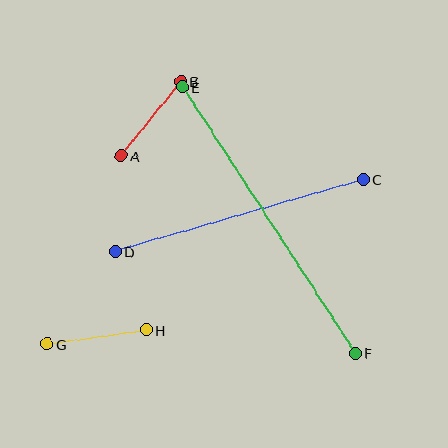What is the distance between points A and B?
The distance is approximately 95 pixels.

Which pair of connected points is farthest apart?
Points E and F are farthest apart.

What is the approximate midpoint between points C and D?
The midpoint is at approximately (239, 216) pixels.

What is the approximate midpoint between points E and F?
The midpoint is at approximately (269, 220) pixels.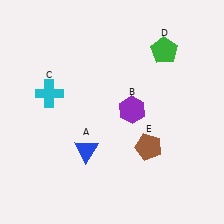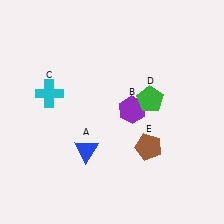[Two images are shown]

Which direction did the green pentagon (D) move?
The green pentagon (D) moved down.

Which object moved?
The green pentagon (D) moved down.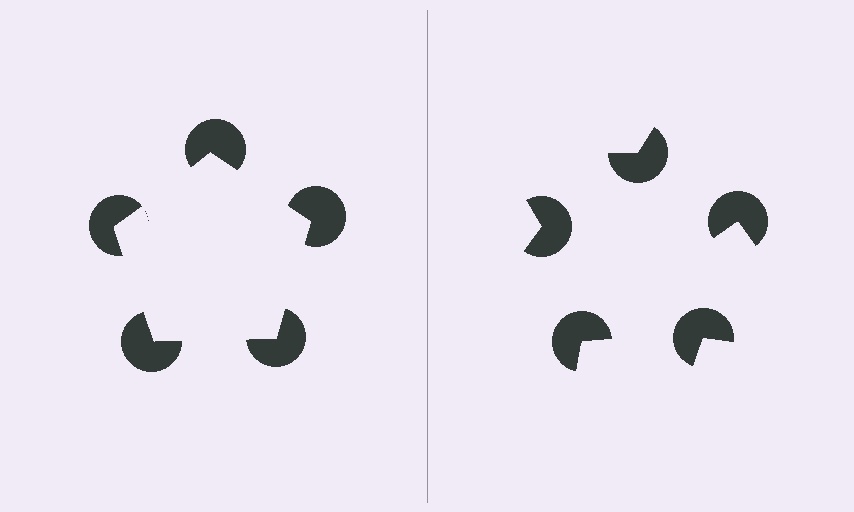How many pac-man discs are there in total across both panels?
10 — 5 on each side.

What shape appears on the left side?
An illusory pentagon.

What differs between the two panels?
The pac-man discs are positioned identically on both sides; only the wedge orientations differ. On the left they align to a pentagon; on the right they are misaligned.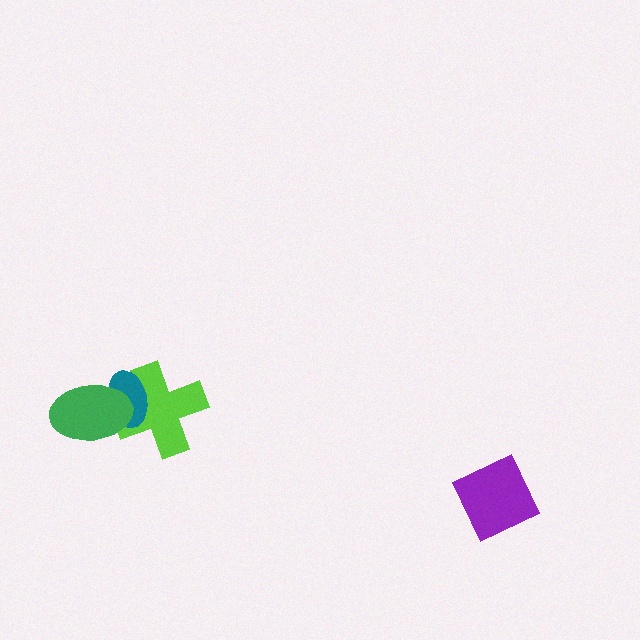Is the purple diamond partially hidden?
No, no other shape covers it.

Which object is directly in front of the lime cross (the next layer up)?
The teal ellipse is directly in front of the lime cross.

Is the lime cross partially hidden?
Yes, it is partially covered by another shape.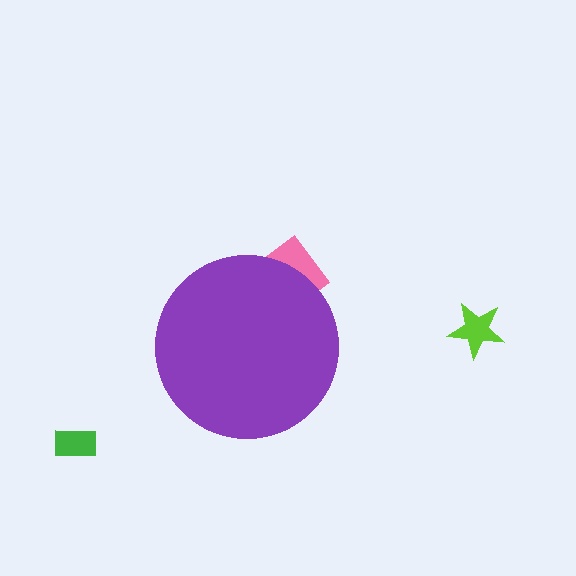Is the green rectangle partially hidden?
No, the green rectangle is fully visible.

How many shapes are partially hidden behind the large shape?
1 shape is partially hidden.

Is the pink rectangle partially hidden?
Yes, the pink rectangle is partially hidden behind the purple circle.